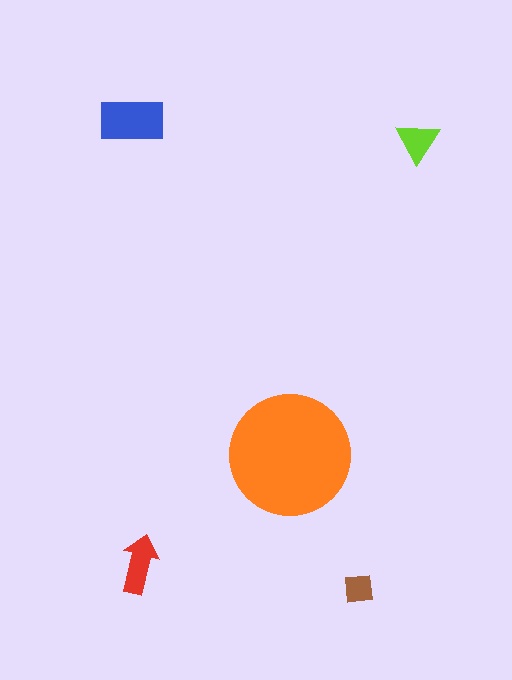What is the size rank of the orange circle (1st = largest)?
1st.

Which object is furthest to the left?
The blue rectangle is leftmost.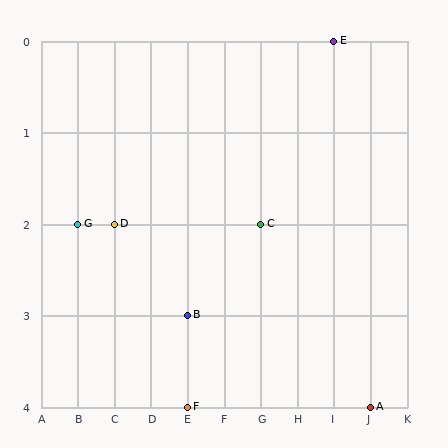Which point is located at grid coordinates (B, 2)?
Point G is at (B, 2).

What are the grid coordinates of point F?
Point F is at grid coordinates (E, 4).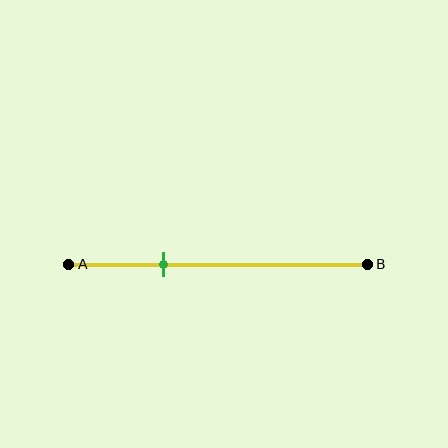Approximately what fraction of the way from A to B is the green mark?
The green mark is approximately 30% of the way from A to B.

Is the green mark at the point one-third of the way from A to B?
Yes, the mark is approximately at the one-third point.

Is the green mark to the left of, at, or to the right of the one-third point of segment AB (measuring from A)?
The green mark is approximately at the one-third point of segment AB.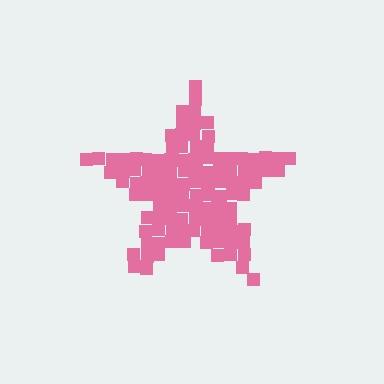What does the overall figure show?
The overall figure shows a star.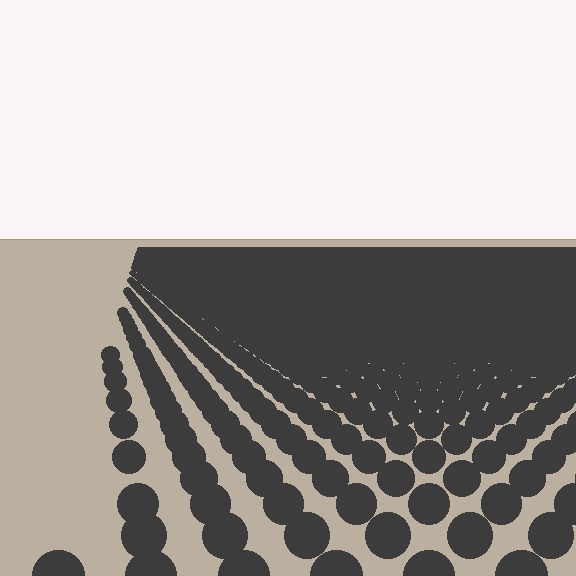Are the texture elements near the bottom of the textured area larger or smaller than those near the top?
Larger. Near the bottom, elements are closer to the viewer and appear at a bigger on-screen size.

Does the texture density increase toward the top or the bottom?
Density increases toward the top.